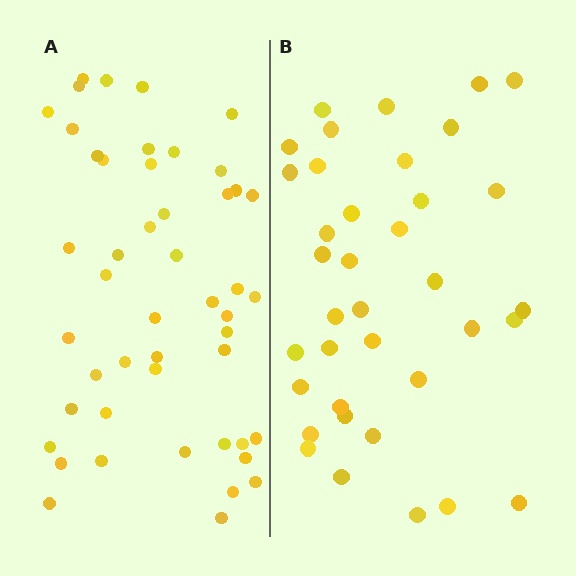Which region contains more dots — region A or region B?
Region A (the left region) has more dots.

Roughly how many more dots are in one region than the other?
Region A has roughly 12 or so more dots than region B.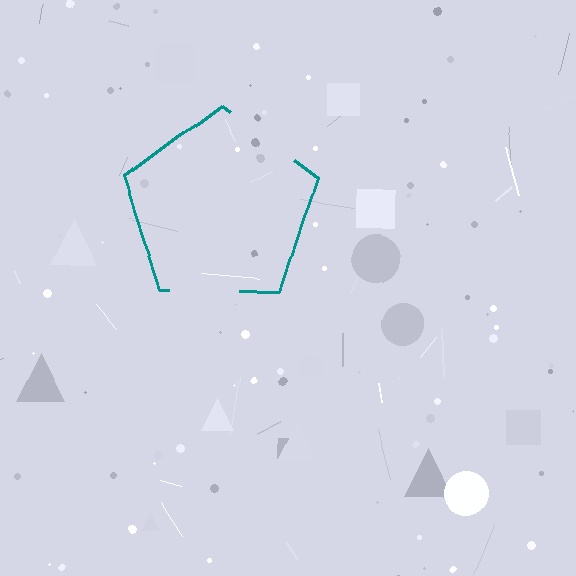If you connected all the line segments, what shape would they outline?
They would outline a pentagon.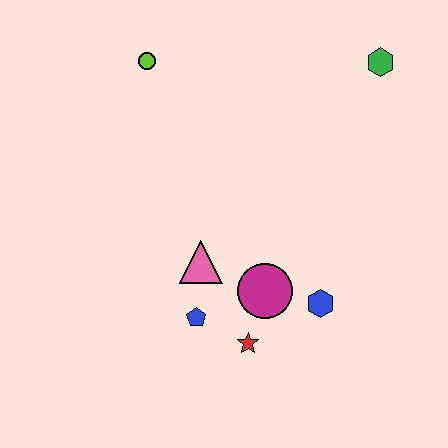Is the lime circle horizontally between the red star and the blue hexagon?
No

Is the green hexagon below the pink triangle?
No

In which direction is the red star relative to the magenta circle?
The red star is below the magenta circle.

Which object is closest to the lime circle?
The pink triangle is closest to the lime circle.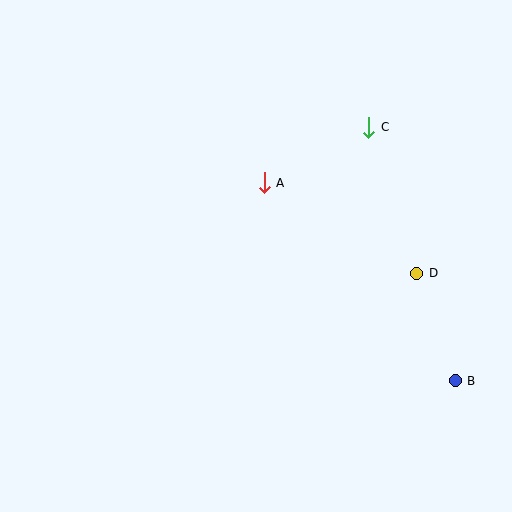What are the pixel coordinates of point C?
Point C is at (369, 127).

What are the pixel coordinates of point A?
Point A is at (264, 183).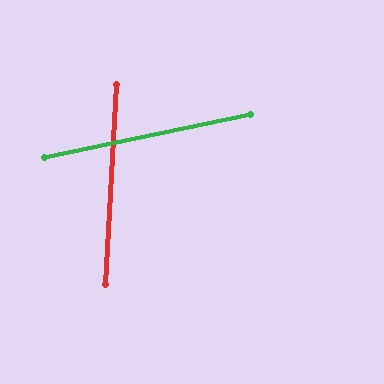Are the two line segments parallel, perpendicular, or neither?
Neither parallel nor perpendicular — they differ by about 75°.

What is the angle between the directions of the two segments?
Approximately 75 degrees.